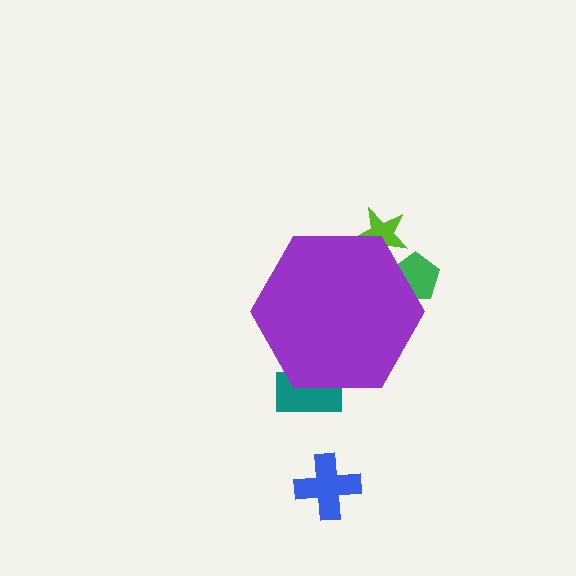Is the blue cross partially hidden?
No, the blue cross is fully visible.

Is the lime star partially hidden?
Yes, the lime star is partially hidden behind the purple hexagon.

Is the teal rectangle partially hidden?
Yes, the teal rectangle is partially hidden behind the purple hexagon.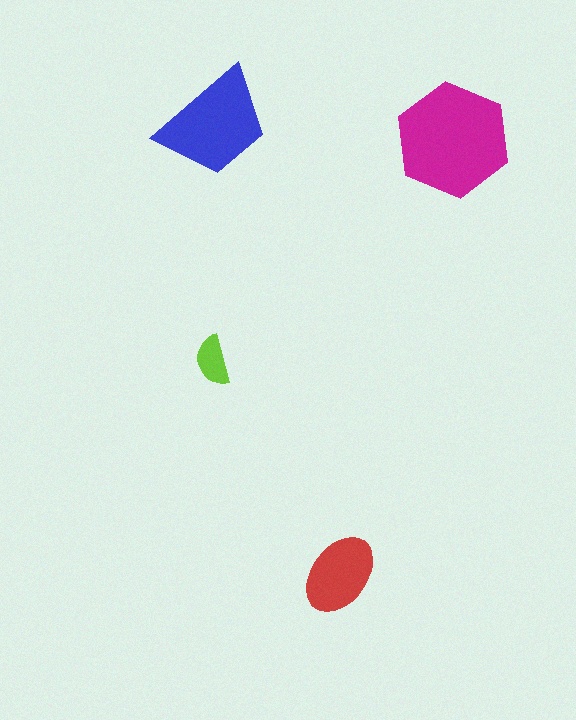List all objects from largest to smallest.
The magenta hexagon, the blue trapezoid, the red ellipse, the lime semicircle.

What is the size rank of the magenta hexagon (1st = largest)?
1st.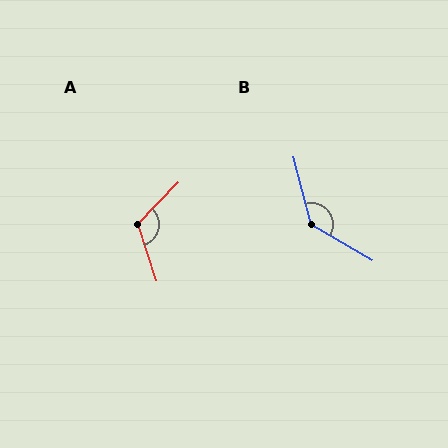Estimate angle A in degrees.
Approximately 117 degrees.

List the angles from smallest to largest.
A (117°), B (135°).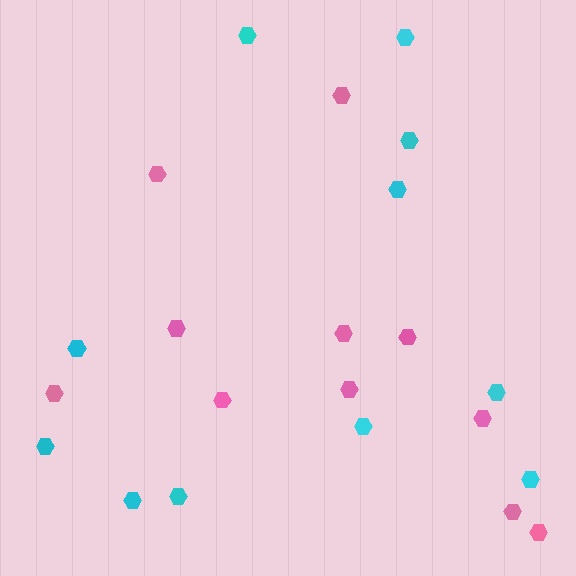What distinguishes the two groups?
There are 2 groups: one group of pink hexagons (11) and one group of cyan hexagons (11).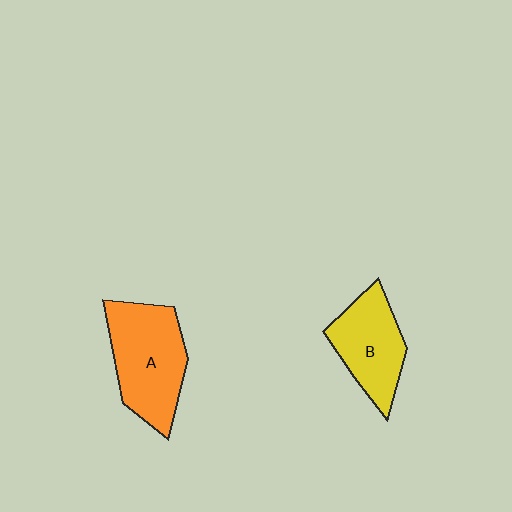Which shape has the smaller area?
Shape B (yellow).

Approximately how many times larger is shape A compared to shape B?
Approximately 1.3 times.